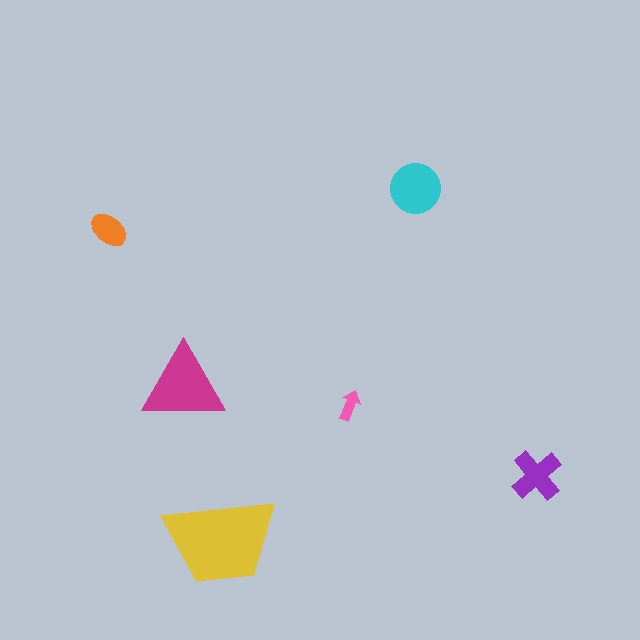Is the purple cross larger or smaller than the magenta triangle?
Smaller.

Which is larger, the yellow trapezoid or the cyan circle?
The yellow trapezoid.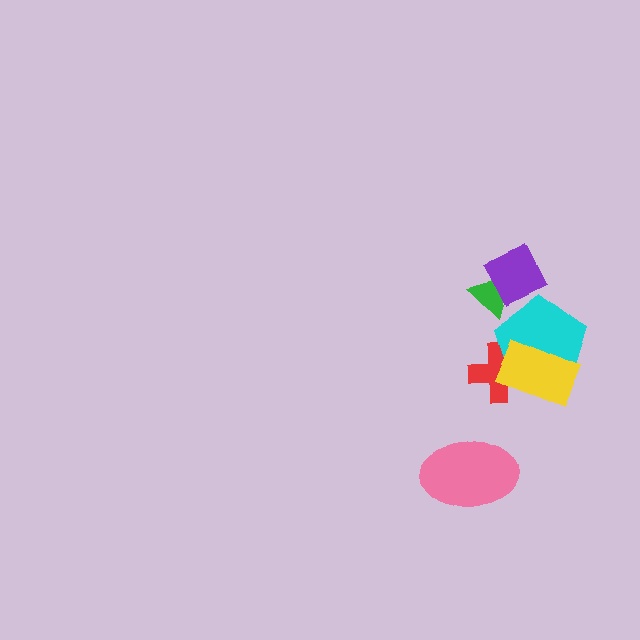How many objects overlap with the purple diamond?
2 objects overlap with the purple diamond.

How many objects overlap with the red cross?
2 objects overlap with the red cross.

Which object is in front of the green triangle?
The purple diamond is in front of the green triangle.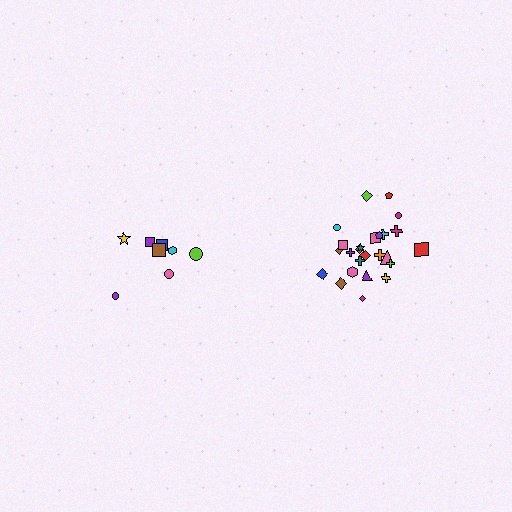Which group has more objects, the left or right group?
The right group.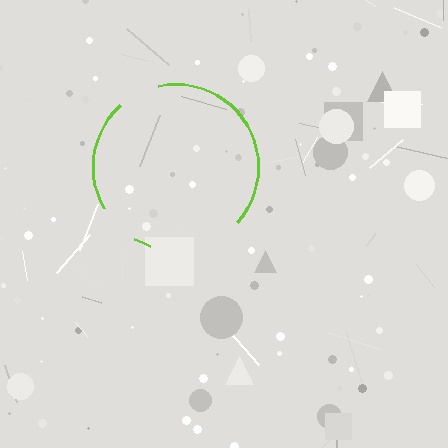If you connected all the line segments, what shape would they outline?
They would outline a circle.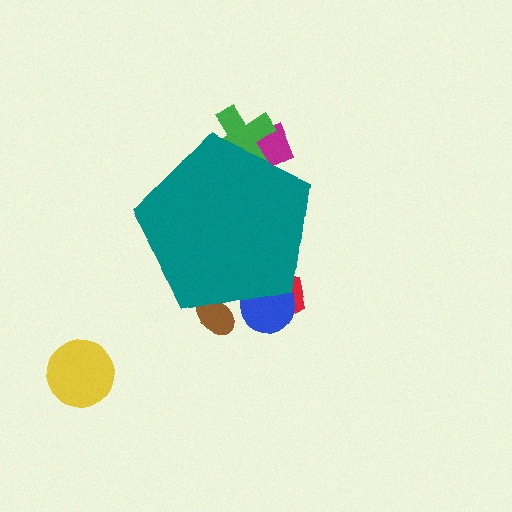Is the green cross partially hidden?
Yes, the green cross is partially hidden behind the teal pentagon.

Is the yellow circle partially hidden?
No, the yellow circle is fully visible.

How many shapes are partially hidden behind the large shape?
5 shapes are partially hidden.